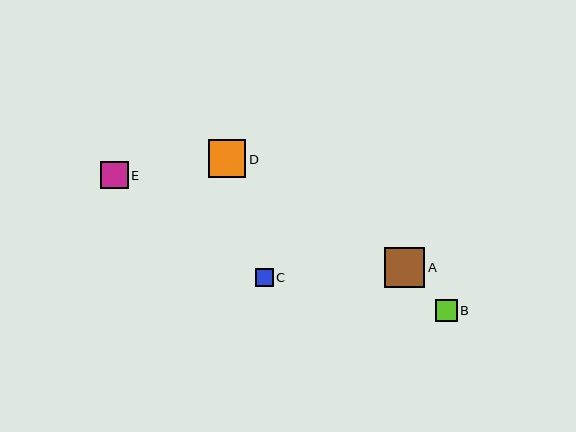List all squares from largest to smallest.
From largest to smallest: A, D, E, B, C.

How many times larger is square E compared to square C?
Square E is approximately 1.5 times the size of square C.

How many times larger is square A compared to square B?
Square A is approximately 1.8 times the size of square B.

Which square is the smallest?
Square C is the smallest with a size of approximately 18 pixels.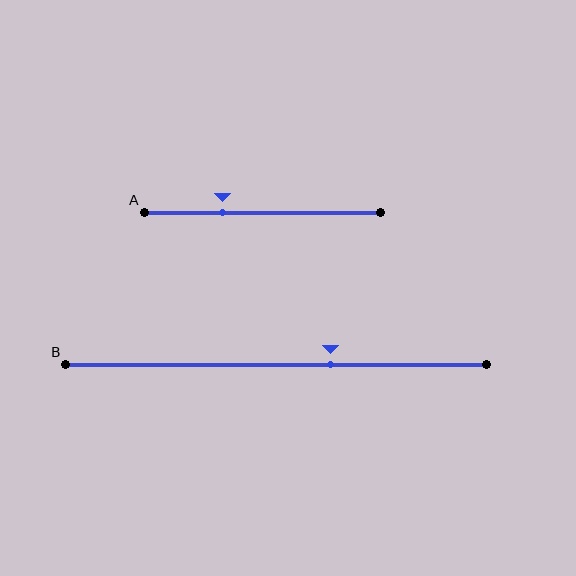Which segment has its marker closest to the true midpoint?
Segment B has its marker closest to the true midpoint.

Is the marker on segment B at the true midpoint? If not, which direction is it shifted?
No, the marker on segment B is shifted to the right by about 13% of the segment length.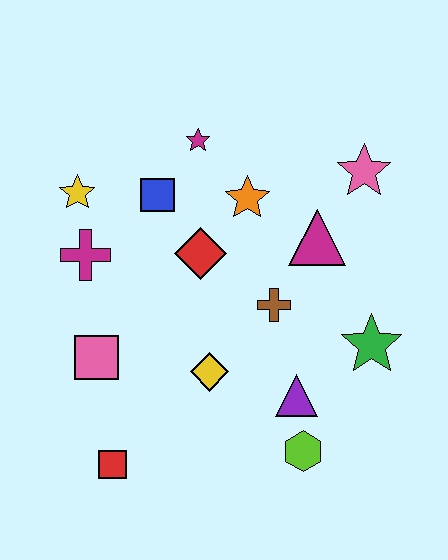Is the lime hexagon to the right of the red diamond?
Yes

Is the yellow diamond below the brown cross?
Yes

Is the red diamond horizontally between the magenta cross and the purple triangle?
Yes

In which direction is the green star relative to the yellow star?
The green star is to the right of the yellow star.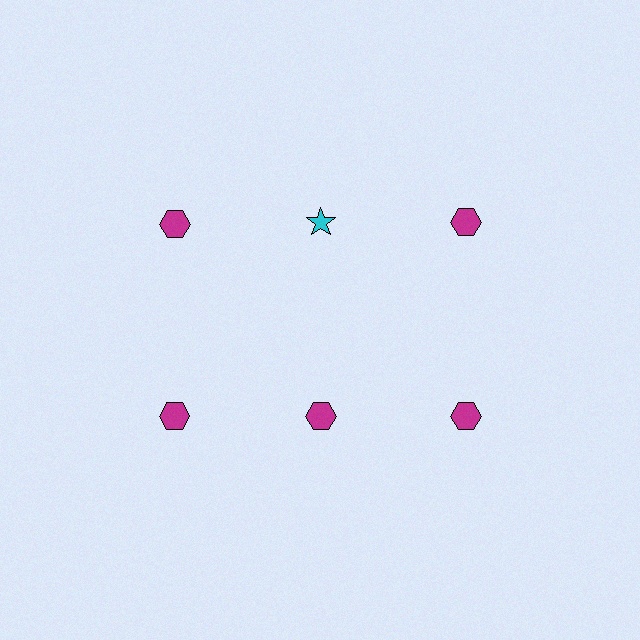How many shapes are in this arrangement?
There are 6 shapes arranged in a grid pattern.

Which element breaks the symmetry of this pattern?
The cyan star in the top row, second from left column breaks the symmetry. All other shapes are magenta hexagons.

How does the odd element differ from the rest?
It differs in both color (cyan instead of magenta) and shape (star instead of hexagon).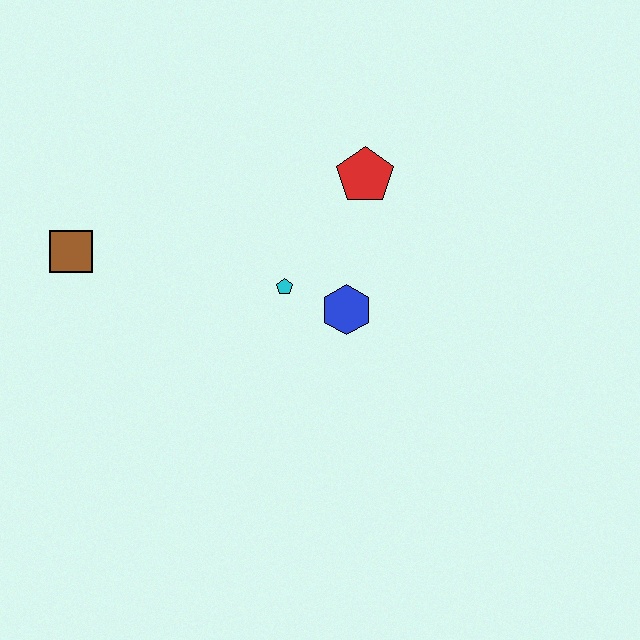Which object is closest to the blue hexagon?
The cyan pentagon is closest to the blue hexagon.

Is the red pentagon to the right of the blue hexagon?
Yes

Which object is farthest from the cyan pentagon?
The brown square is farthest from the cyan pentagon.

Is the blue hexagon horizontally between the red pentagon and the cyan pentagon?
Yes